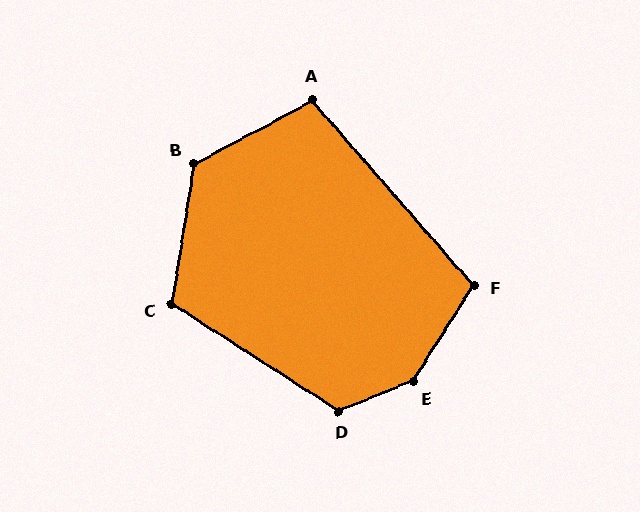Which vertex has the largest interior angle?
E, at approximately 144 degrees.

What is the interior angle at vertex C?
Approximately 114 degrees (obtuse).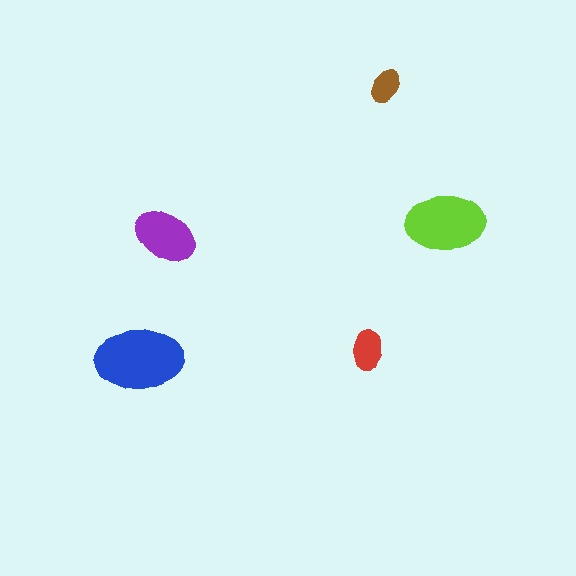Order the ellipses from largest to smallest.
the blue one, the lime one, the purple one, the red one, the brown one.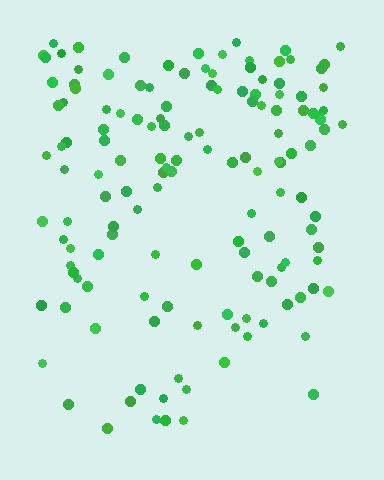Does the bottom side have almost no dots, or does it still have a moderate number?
Still a moderate number, just noticeably fewer than the top.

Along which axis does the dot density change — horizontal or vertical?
Vertical.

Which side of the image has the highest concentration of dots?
The top.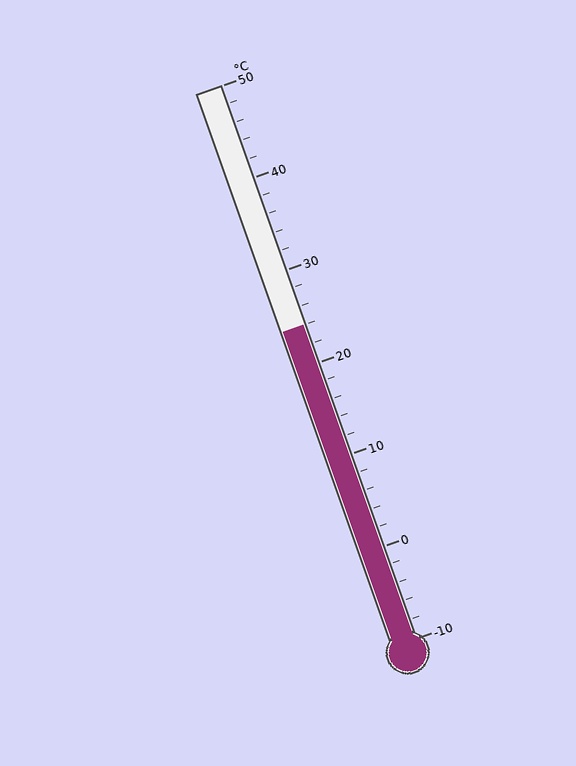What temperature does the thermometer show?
The thermometer shows approximately 24°C.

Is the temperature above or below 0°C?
The temperature is above 0°C.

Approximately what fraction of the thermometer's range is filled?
The thermometer is filled to approximately 55% of its range.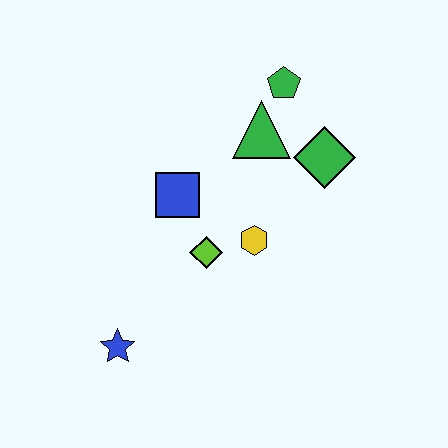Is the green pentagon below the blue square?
No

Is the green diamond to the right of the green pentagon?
Yes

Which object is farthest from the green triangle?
The blue star is farthest from the green triangle.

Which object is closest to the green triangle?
The green pentagon is closest to the green triangle.